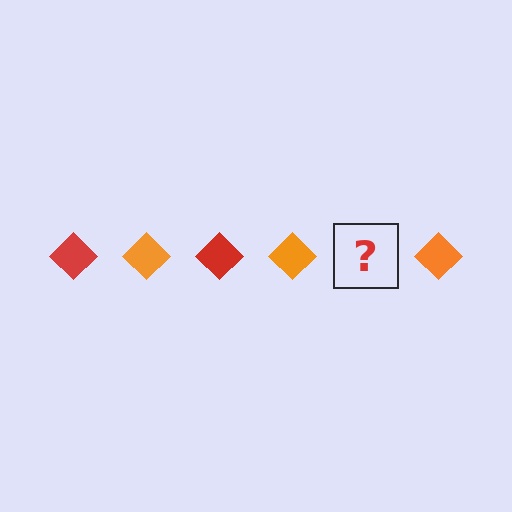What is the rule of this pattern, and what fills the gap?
The rule is that the pattern cycles through red, orange diamonds. The gap should be filled with a red diamond.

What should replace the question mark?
The question mark should be replaced with a red diamond.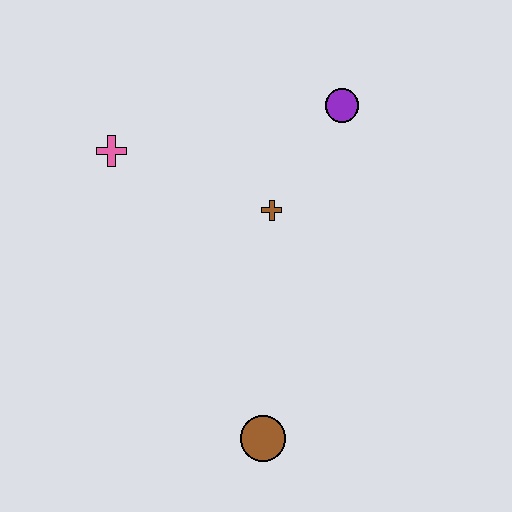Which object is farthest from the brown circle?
The purple circle is farthest from the brown circle.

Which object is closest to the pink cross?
The brown cross is closest to the pink cross.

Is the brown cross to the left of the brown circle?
No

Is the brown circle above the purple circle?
No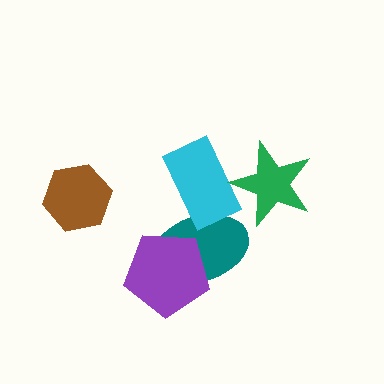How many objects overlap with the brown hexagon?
0 objects overlap with the brown hexagon.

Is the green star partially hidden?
No, no other shape covers it.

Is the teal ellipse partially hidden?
Yes, it is partially covered by another shape.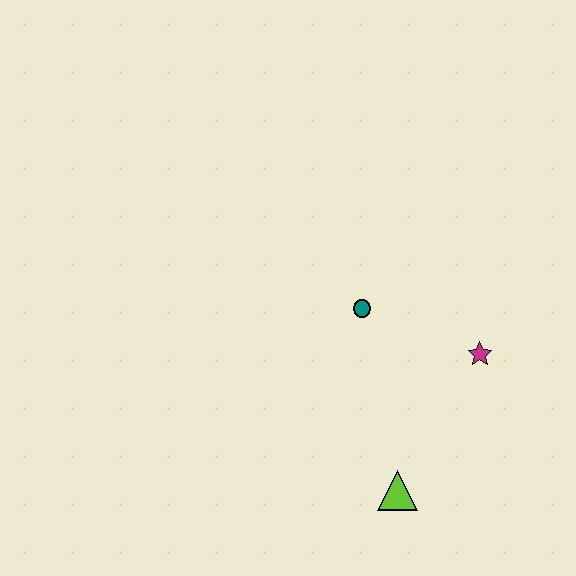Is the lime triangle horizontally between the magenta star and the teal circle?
Yes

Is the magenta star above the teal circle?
No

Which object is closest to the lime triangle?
The magenta star is closest to the lime triangle.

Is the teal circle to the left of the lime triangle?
Yes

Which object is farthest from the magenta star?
The lime triangle is farthest from the magenta star.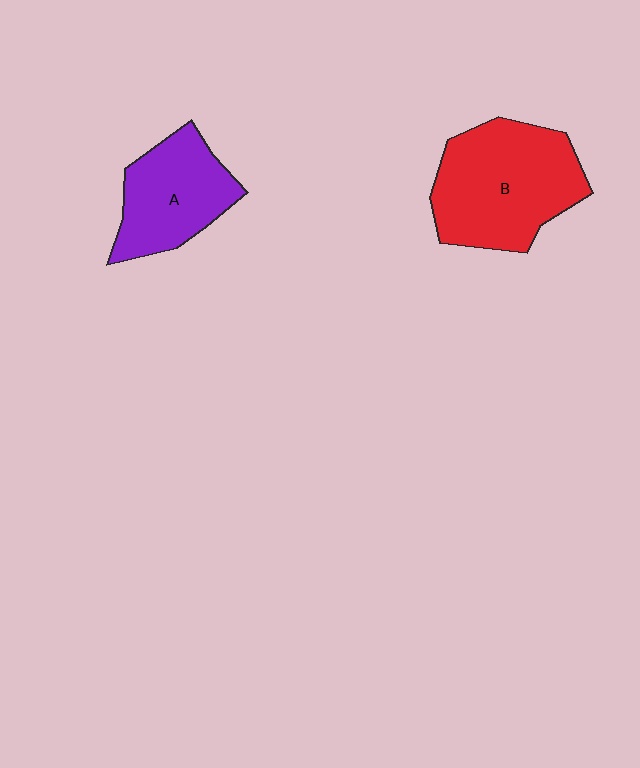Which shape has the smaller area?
Shape A (purple).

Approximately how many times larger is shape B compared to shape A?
Approximately 1.4 times.